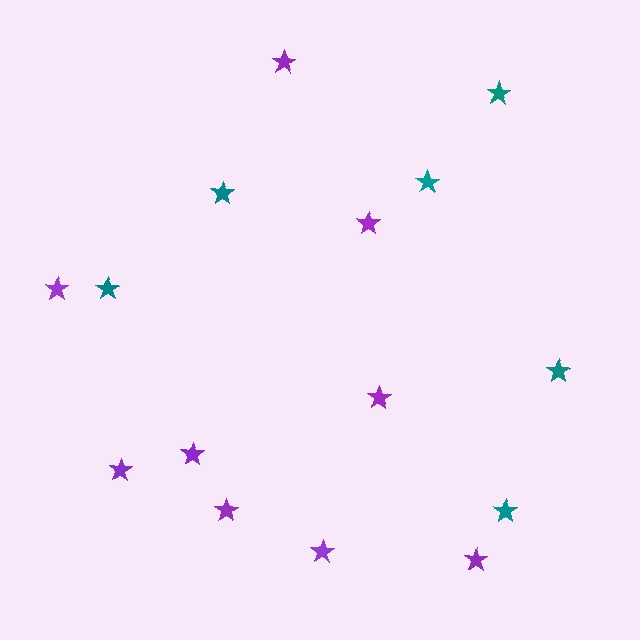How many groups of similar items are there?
There are 2 groups: one group of teal stars (6) and one group of purple stars (9).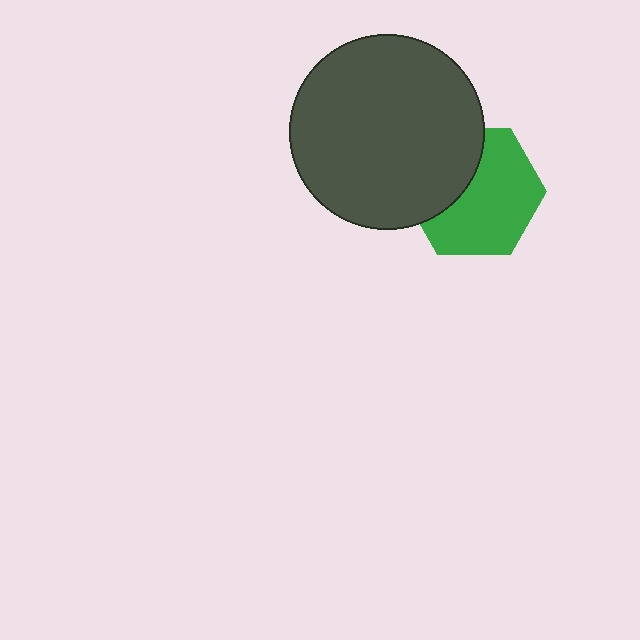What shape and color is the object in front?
The object in front is a dark gray circle.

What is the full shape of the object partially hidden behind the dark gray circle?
The partially hidden object is a green hexagon.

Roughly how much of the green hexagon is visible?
About half of it is visible (roughly 64%).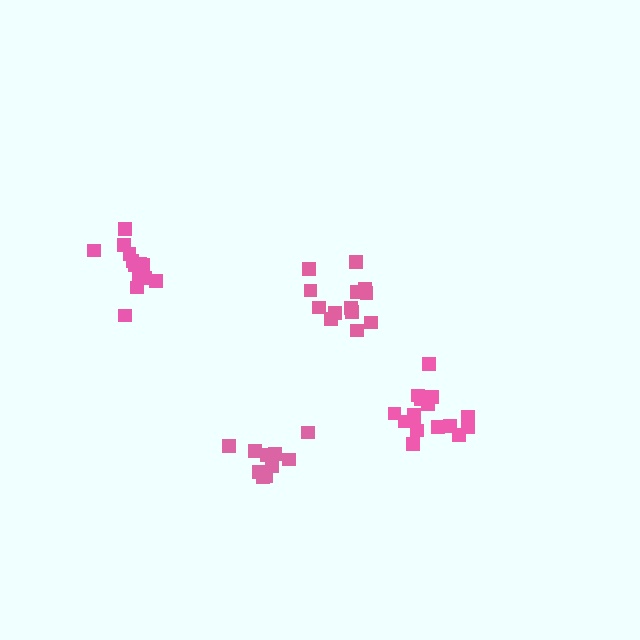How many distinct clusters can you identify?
There are 4 distinct clusters.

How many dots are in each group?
Group 1: 13 dots, Group 2: 16 dots, Group 3: 11 dots, Group 4: 13 dots (53 total).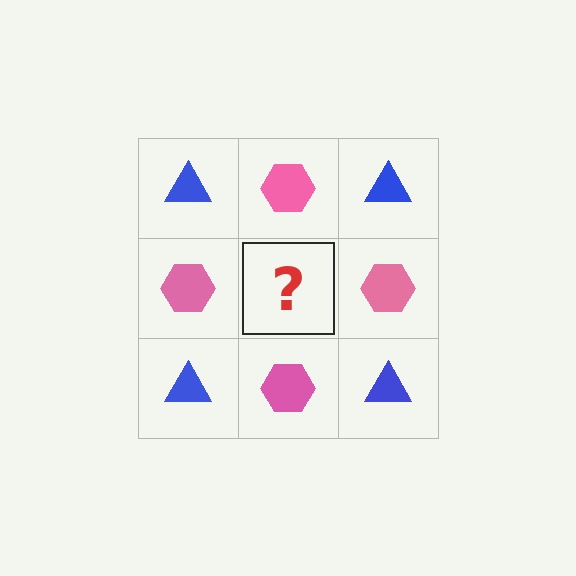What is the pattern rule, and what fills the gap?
The rule is that it alternates blue triangle and pink hexagon in a checkerboard pattern. The gap should be filled with a blue triangle.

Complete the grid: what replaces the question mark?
The question mark should be replaced with a blue triangle.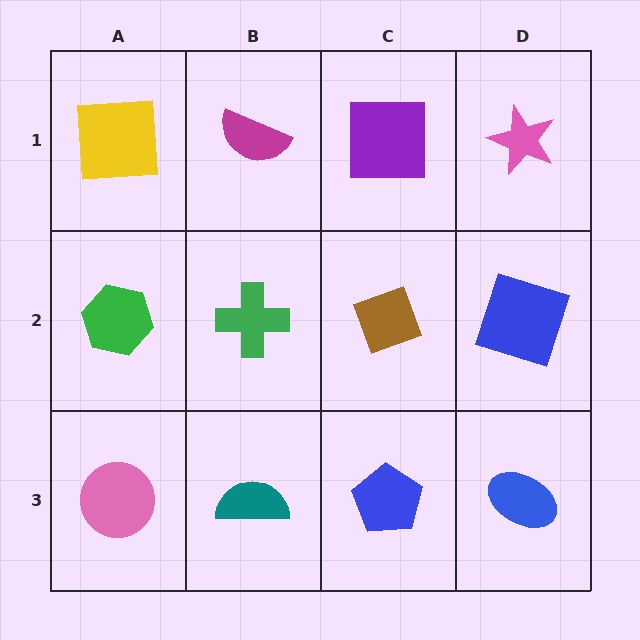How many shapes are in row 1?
4 shapes.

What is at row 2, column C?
A brown diamond.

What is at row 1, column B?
A magenta semicircle.